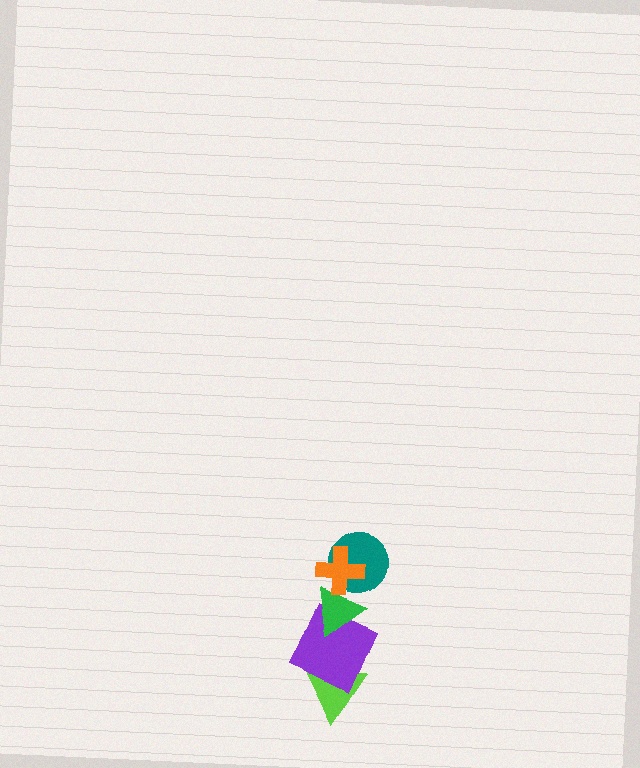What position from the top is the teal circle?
The teal circle is 2nd from the top.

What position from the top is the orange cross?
The orange cross is 1st from the top.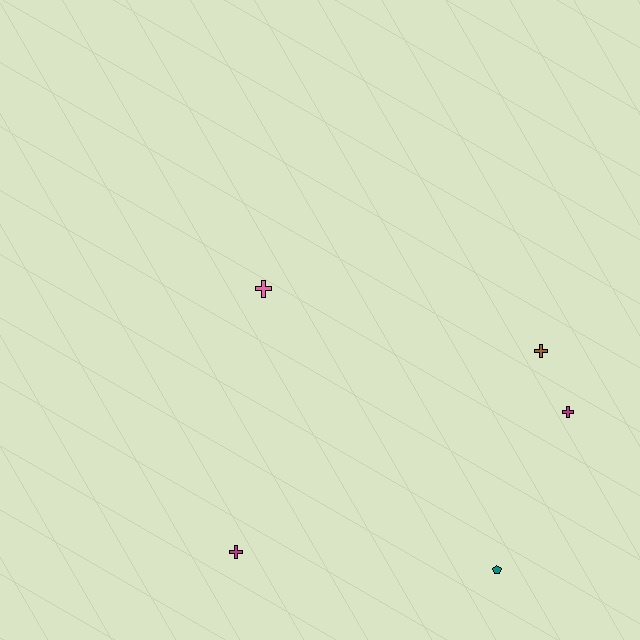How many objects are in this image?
There are 5 objects.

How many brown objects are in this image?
There is 1 brown object.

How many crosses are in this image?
There are 4 crosses.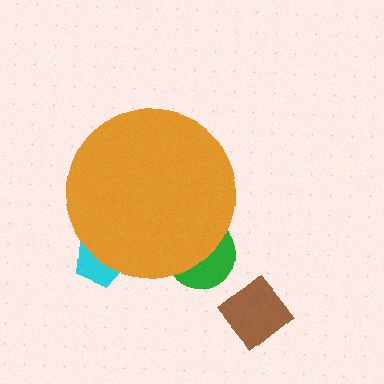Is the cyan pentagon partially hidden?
Yes, the cyan pentagon is partially hidden behind the orange circle.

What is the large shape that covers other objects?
An orange circle.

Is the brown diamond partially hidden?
No, the brown diamond is fully visible.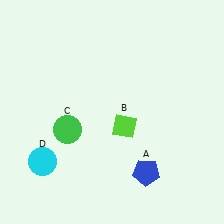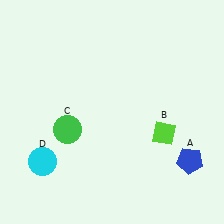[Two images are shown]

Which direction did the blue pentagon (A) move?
The blue pentagon (A) moved right.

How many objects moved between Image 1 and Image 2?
2 objects moved between the two images.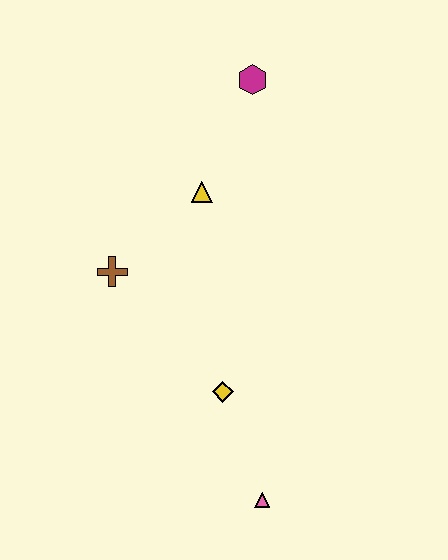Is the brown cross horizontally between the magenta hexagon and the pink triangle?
No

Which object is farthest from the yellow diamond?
The magenta hexagon is farthest from the yellow diamond.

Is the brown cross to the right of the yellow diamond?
No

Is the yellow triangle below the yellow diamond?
No